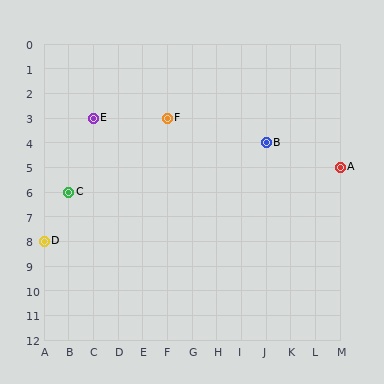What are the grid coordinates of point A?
Point A is at grid coordinates (M, 5).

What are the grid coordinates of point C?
Point C is at grid coordinates (B, 6).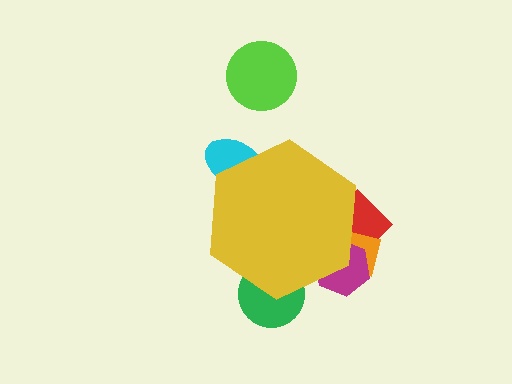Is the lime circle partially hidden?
No, the lime circle is fully visible.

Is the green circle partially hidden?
Yes, the green circle is partially hidden behind the yellow hexagon.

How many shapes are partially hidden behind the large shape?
5 shapes are partially hidden.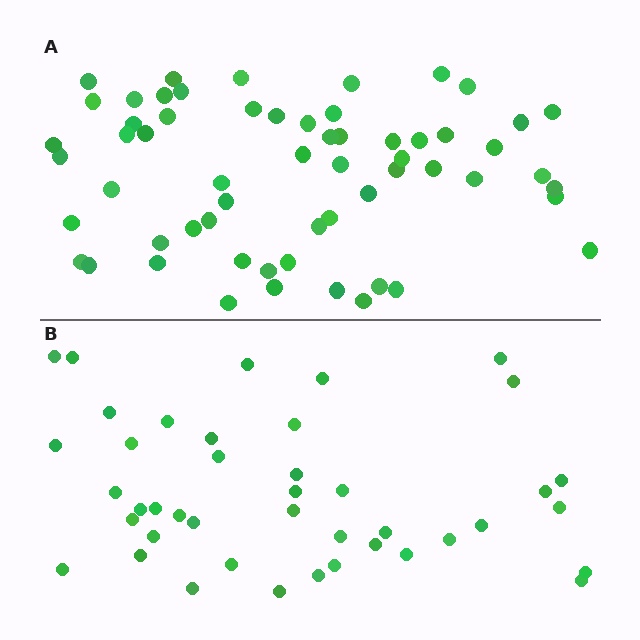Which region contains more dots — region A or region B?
Region A (the top region) has more dots.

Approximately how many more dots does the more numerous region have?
Region A has approximately 20 more dots than region B.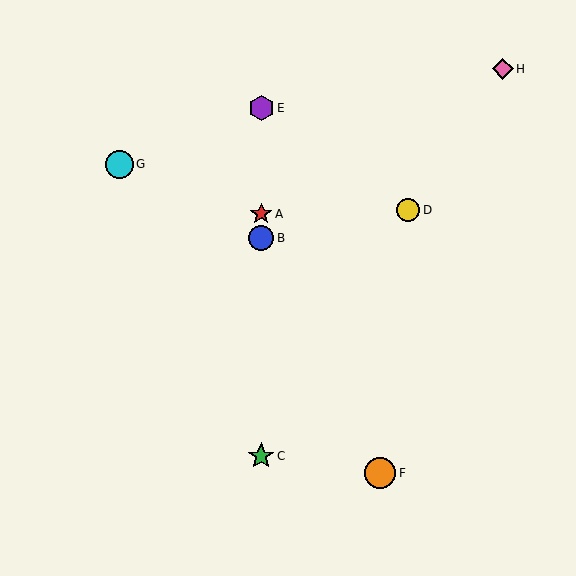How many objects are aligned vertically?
4 objects (A, B, C, E) are aligned vertically.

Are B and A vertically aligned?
Yes, both are at x≈261.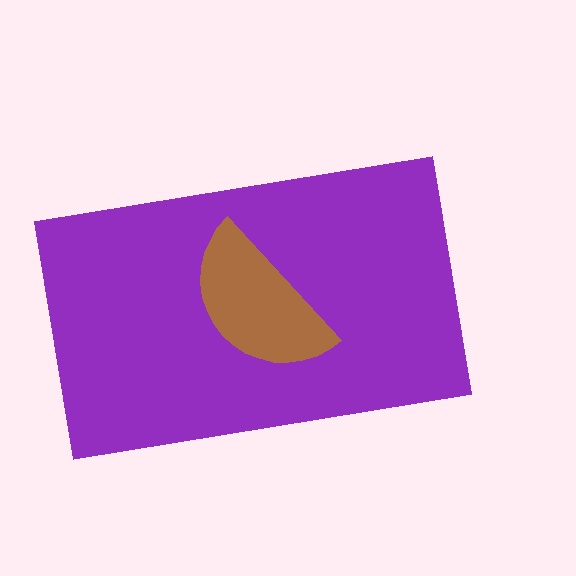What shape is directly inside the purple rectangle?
The brown semicircle.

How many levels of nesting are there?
2.